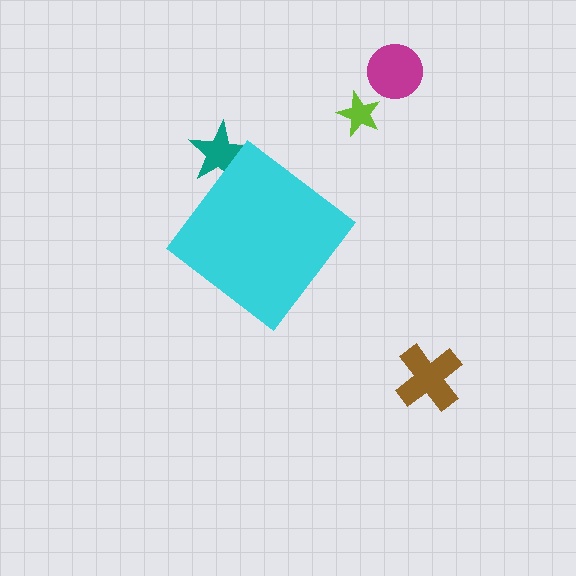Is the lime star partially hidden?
No, the lime star is fully visible.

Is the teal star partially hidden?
Yes, the teal star is partially hidden behind the cyan diamond.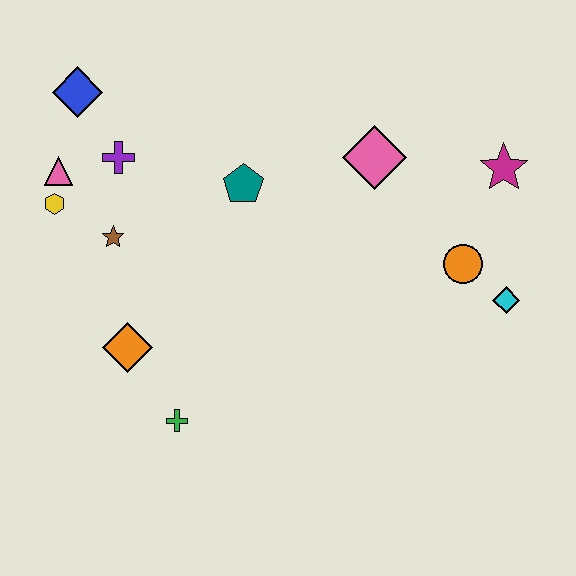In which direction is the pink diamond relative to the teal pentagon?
The pink diamond is to the right of the teal pentagon.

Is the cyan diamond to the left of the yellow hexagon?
No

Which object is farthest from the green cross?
The magenta star is farthest from the green cross.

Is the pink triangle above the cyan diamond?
Yes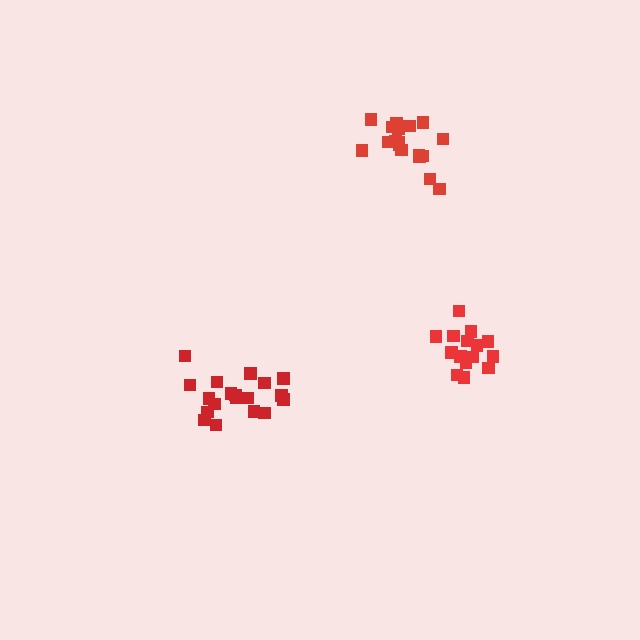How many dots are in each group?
Group 1: 19 dots, Group 2: 15 dots, Group 3: 18 dots (52 total).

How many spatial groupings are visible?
There are 3 spatial groupings.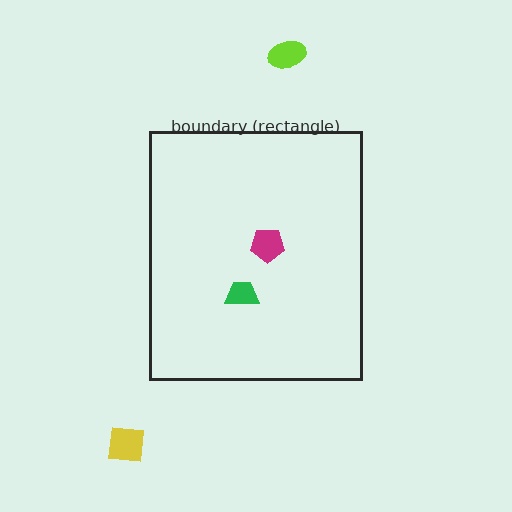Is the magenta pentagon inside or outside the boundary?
Inside.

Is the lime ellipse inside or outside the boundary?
Outside.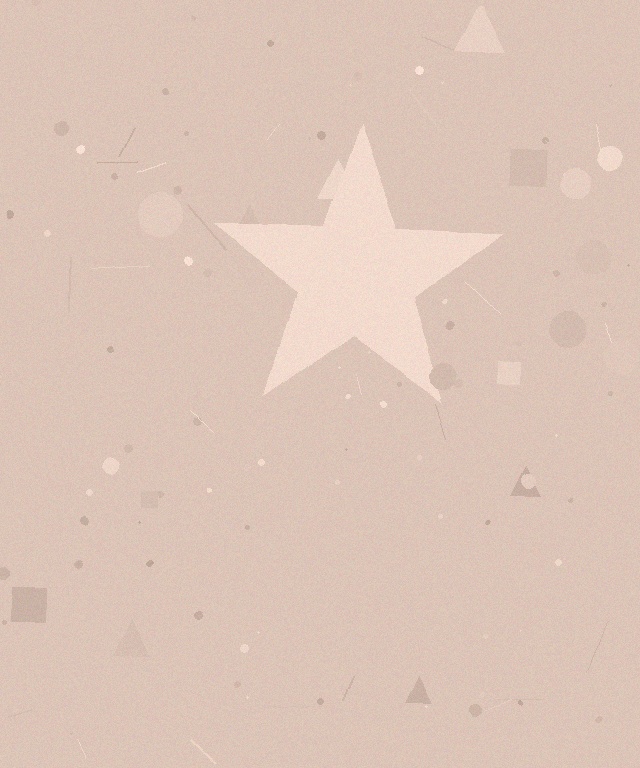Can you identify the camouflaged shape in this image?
The camouflaged shape is a star.